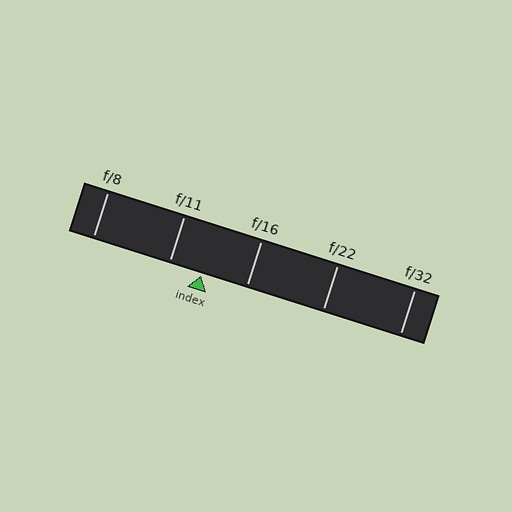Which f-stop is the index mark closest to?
The index mark is closest to f/11.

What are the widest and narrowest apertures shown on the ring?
The widest aperture shown is f/8 and the narrowest is f/32.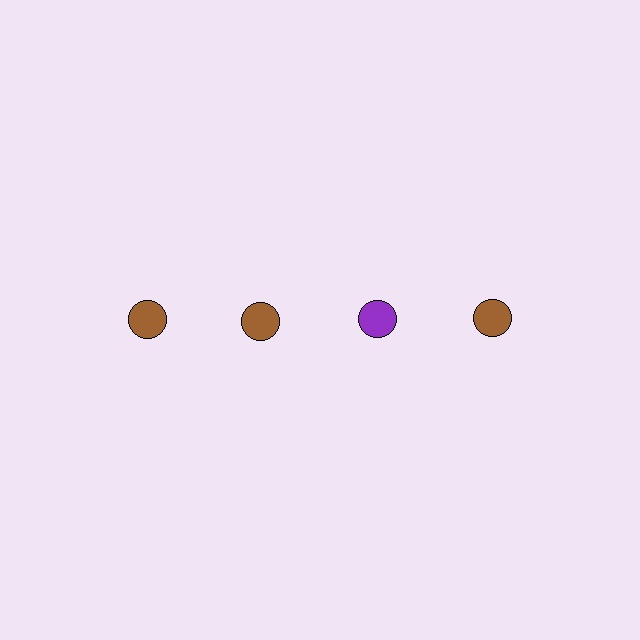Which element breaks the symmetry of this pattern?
The purple circle in the top row, center column breaks the symmetry. All other shapes are brown circles.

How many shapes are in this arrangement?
There are 4 shapes arranged in a grid pattern.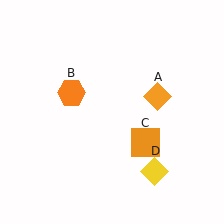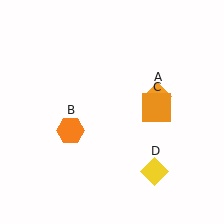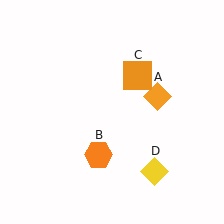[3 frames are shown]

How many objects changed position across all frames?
2 objects changed position: orange hexagon (object B), orange square (object C).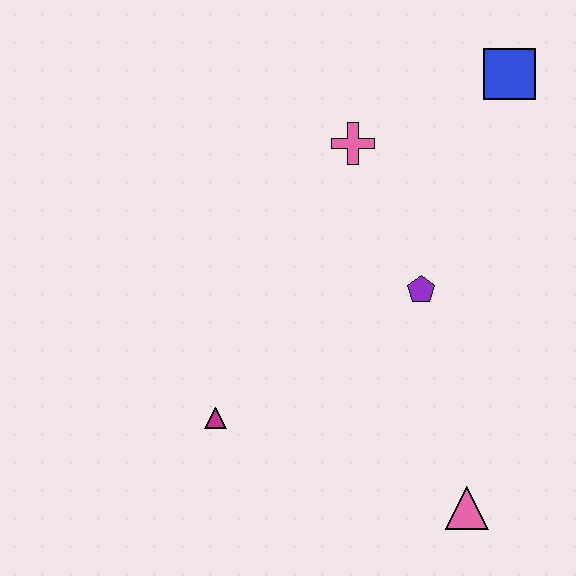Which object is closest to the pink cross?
The purple pentagon is closest to the pink cross.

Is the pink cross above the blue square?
No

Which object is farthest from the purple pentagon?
The magenta triangle is farthest from the purple pentagon.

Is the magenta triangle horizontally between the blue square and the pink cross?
No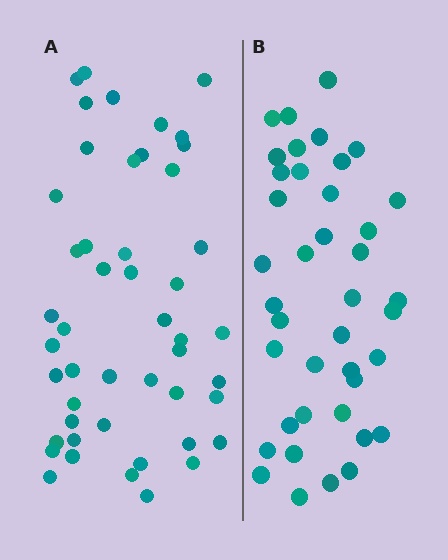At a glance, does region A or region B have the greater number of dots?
Region A (the left region) has more dots.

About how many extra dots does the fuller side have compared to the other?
Region A has roughly 8 or so more dots than region B.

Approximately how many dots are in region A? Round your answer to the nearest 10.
About 50 dots. (The exact count is 48, which rounds to 50.)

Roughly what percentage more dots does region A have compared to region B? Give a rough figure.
About 20% more.